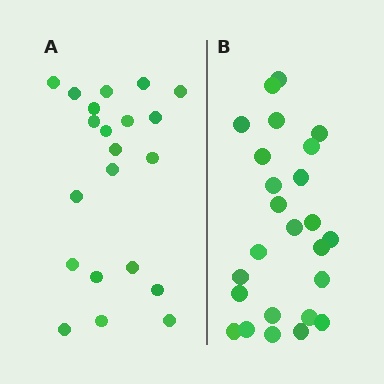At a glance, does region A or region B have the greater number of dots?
Region B (the right region) has more dots.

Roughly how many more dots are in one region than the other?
Region B has about 4 more dots than region A.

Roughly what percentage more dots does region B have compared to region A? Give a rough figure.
About 20% more.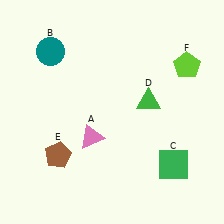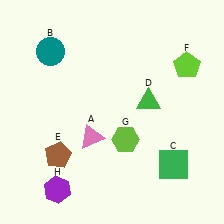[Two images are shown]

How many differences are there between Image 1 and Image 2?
There are 2 differences between the two images.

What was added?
A lime hexagon (G), a purple hexagon (H) were added in Image 2.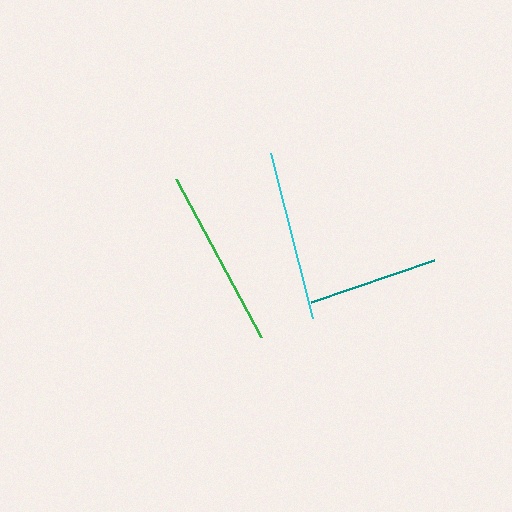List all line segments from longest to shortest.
From longest to shortest: green, cyan, teal.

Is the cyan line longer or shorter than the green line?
The green line is longer than the cyan line.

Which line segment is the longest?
The green line is the longest at approximately 180 pixels.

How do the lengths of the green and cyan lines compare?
The green and cyan lines are approximately the same length.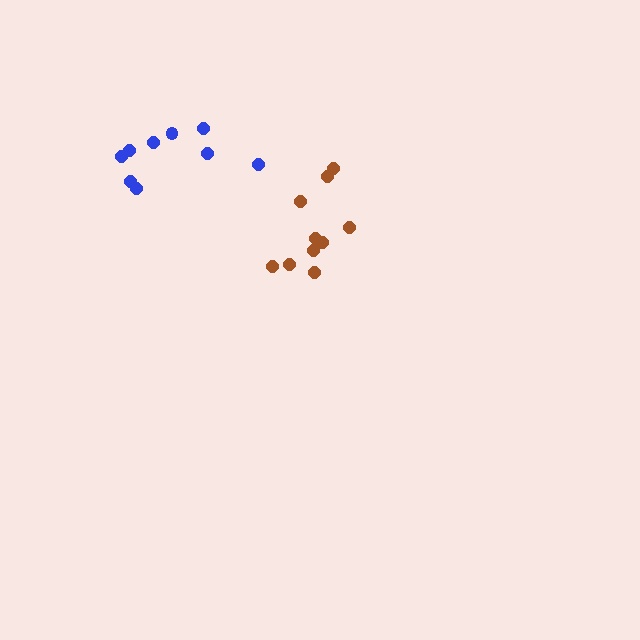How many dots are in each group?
Group 1: 9 dots, Group 2: 10 dots (19 total).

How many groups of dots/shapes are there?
There are 2 groups.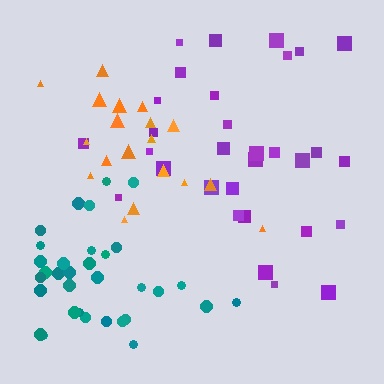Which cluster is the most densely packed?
Teal.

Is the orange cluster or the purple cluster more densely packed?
Orange.